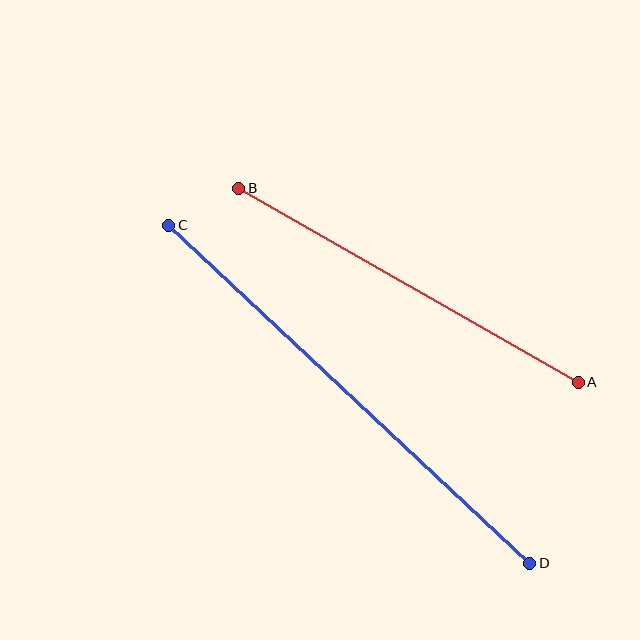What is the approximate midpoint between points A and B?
The midpoint is at approximately (409, 285) pixels.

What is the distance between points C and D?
The distance is approximately 495 pixels.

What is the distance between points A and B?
The distance is approximately 391 pixels.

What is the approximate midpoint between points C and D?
The midpoint is at approximately (349, 394) pixels.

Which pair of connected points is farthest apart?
Points C and D are farthest apart.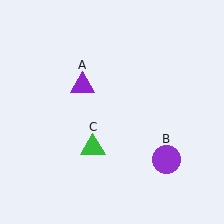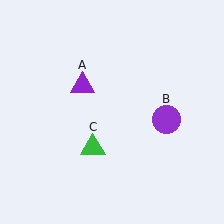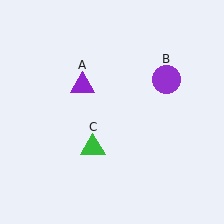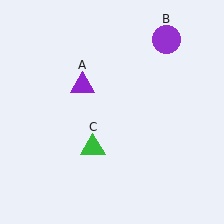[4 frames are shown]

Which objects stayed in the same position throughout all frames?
Purple triangle (object A) and green triangle (object C) remained stationary.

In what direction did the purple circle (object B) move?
The purple circle (object B) moved up.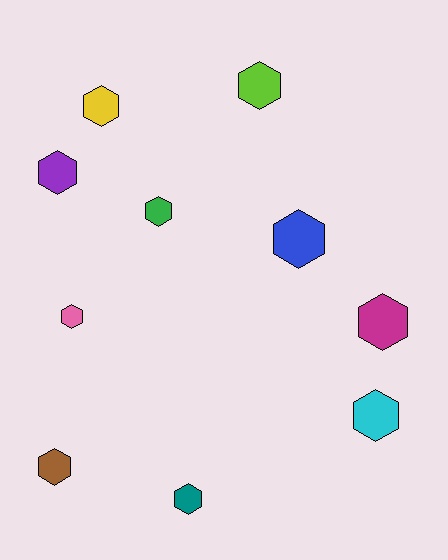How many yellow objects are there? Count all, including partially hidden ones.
There is 1 yellow object.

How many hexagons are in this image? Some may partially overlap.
There are 10 hexagons.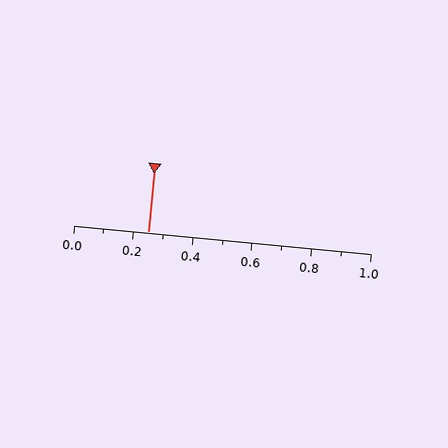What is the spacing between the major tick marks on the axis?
The major ticks are spaced 0.2 apart.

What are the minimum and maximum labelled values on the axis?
The axis runs from 0.0 to 1.0.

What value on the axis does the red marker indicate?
The marker indicates approximately 0.25.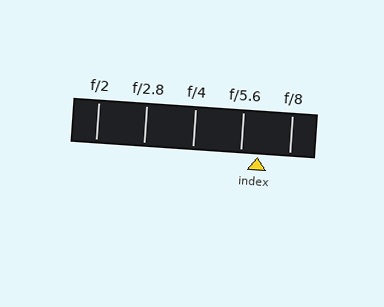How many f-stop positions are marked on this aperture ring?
There are 5 f-stop positions marked.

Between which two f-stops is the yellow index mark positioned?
The index mark is between f/5.6 and f/8.